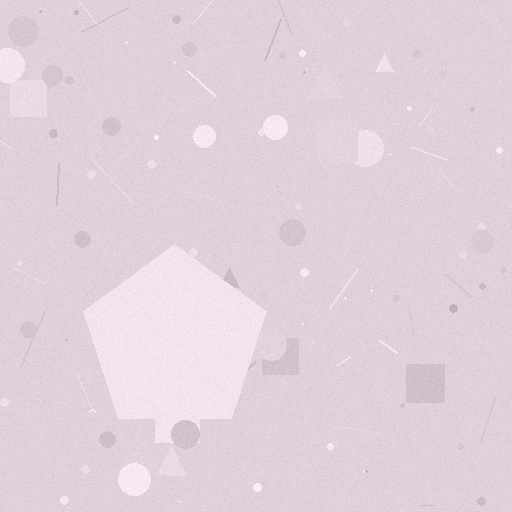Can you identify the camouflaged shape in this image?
The camouflaged shape is a pentagon.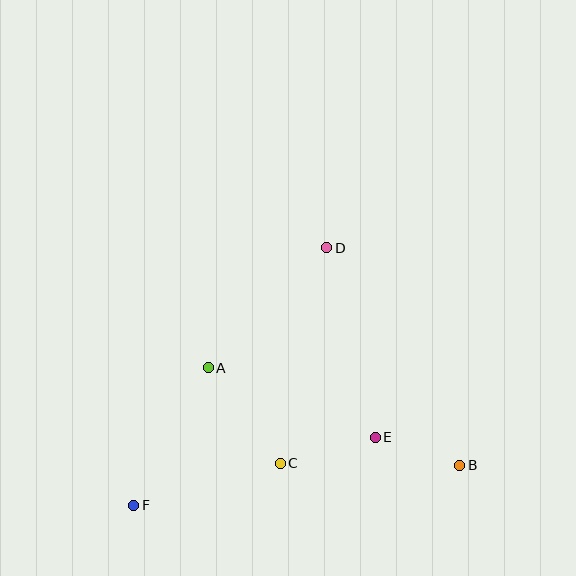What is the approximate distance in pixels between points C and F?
The distance between C and F is approximately 152 pixels.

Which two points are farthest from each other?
Points B and F are farthest from each other.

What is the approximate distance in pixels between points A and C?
The distance between A and C is approximately 120 pixels.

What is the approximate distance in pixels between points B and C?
The distance between B and C is approximately 180 pixels.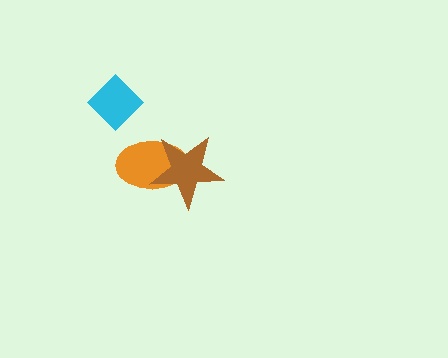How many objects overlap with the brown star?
1 object overlaps with the brown star.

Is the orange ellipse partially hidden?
Yes, it is partially covered by another shape.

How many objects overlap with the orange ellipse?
1 object overlaps with the orange ellipse.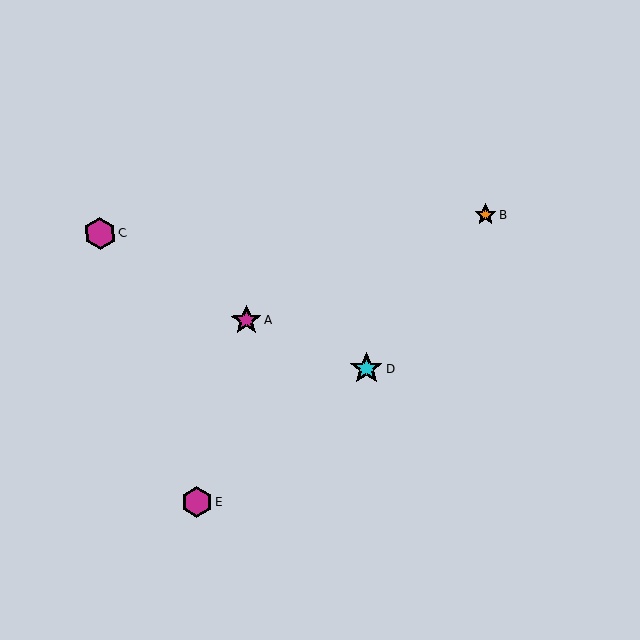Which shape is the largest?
The cyan star (labeled D) is the largest.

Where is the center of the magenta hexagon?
The center of the magenta hexagon is at (100, 233).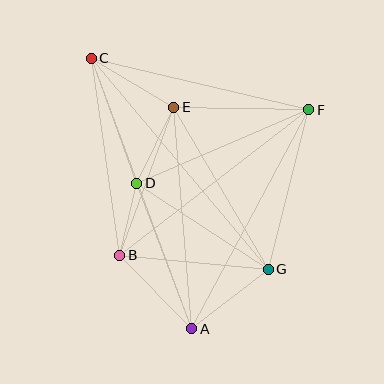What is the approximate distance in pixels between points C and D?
The distance between C and D is approximately 133 pixels.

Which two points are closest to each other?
Points B and D are closest to each other.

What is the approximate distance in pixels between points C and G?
The distance between C and G is approximately 275 pixels.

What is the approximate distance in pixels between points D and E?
The distance between D and E is approximately 84 pixels.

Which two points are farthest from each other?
Points A and C are farthest from each other.